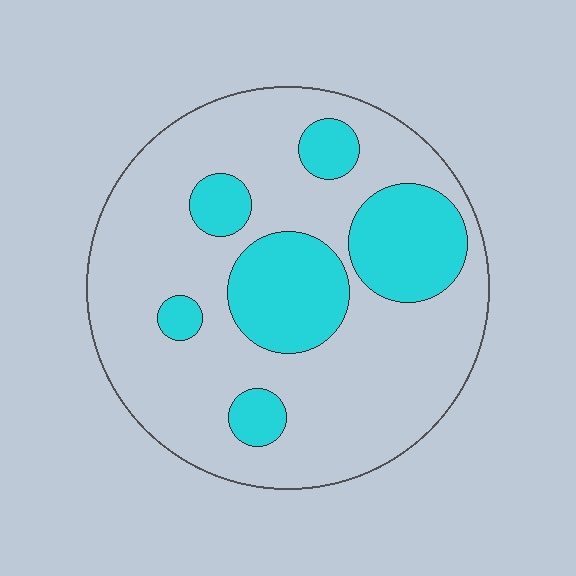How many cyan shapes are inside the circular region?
6.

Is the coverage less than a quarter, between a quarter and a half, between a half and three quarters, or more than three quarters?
Between a quarter and a half.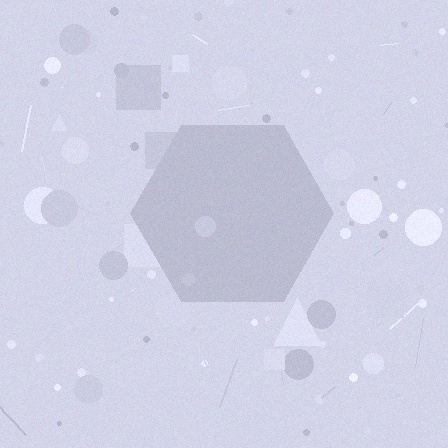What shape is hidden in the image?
A hexagon is hidden in the image.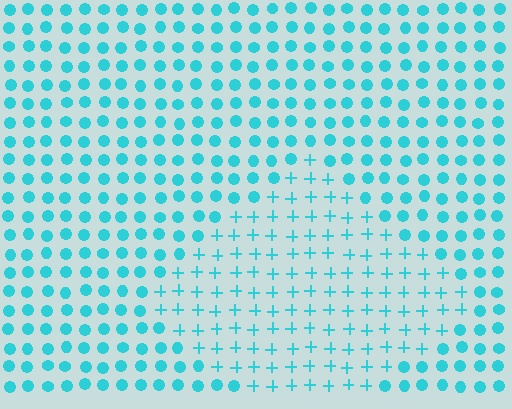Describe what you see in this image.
The image is filled with small cyan elements arranged in a uniform grid. A diamond-shaped region contains plus signs, while the surrounding area contains circles. The boundary is defined purely by the change in element shape.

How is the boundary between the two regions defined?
The boundary is defined by a change in element shape: plus signs inside vs. circles outside. All elements share the same color and spacing.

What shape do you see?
I see a diamond.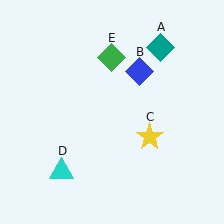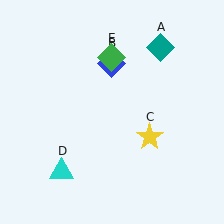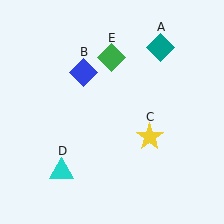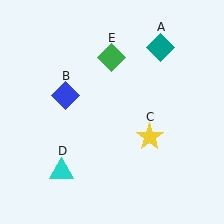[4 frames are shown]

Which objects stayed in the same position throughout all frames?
Teal diamond (object A) and yellow star (object C) and cyan triangle (object D) and green diamond (object E) remained stationary.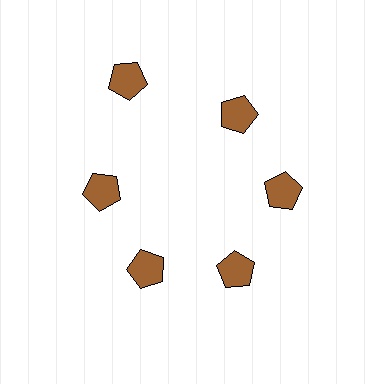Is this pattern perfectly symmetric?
No. The 6 brown pentagons are arranged in a ring, but one element near the 11 o'clock position is pushed outward from the center, breaking the 6-fold rotational symmetry.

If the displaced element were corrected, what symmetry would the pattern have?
It would have 6-fold rotational symmetry — the pattern would map onto itself every 60 degrees.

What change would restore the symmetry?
The symmetry would be restored by moving it inward, back onto the ring so that all 6 pentagons sit at equal angles and equal distance from the center.